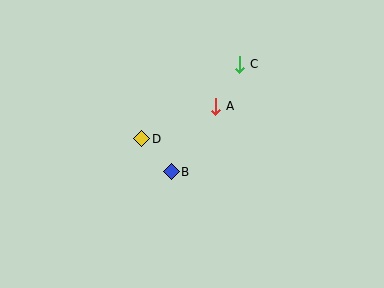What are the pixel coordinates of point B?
Point B is at (171, 172).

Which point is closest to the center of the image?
Point B at (171, 172) is closest to the center.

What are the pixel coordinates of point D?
Point D is at (142, 139).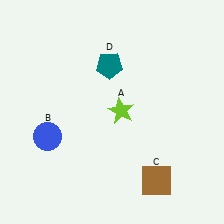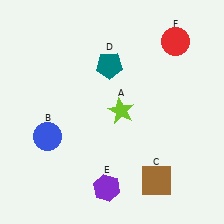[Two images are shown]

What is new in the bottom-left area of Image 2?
A purple hexagon (E) was added in the bottom-left area of Image 2.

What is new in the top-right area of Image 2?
A red circle (F) was added in the top-right area of Image 2.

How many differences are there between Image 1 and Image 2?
There are 2 differences between the two images.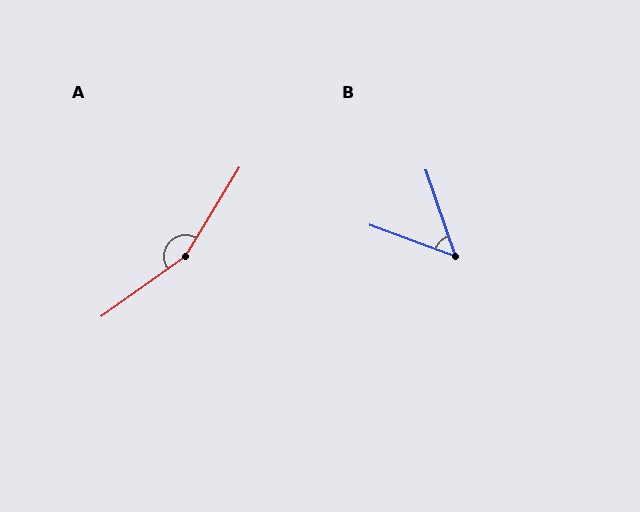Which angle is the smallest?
B, at approximately 51 degrees.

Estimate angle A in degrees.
Approximately 157 degrees.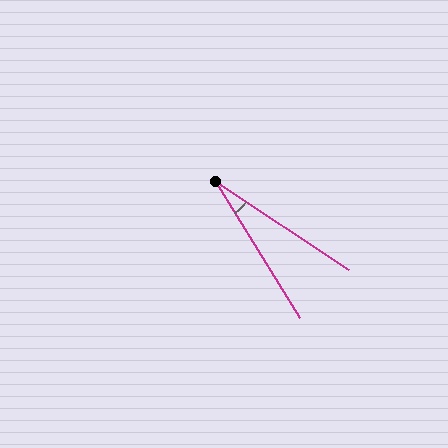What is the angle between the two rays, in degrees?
Approximately 25 degrees.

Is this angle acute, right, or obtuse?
It is acute.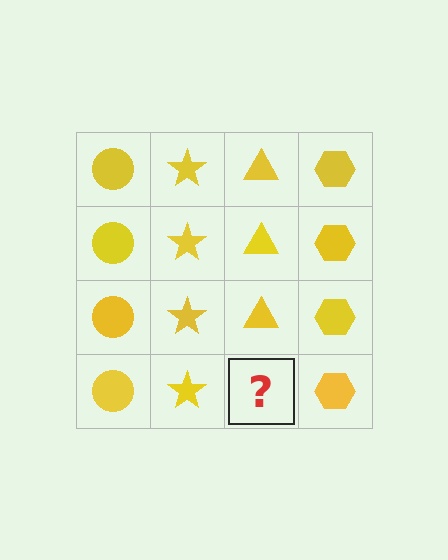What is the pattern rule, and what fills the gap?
The rule is that each column has a consistent shape. The gap should be filled with a yellow triangle.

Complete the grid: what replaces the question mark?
The question mark should be replaced with a yellow triangle.